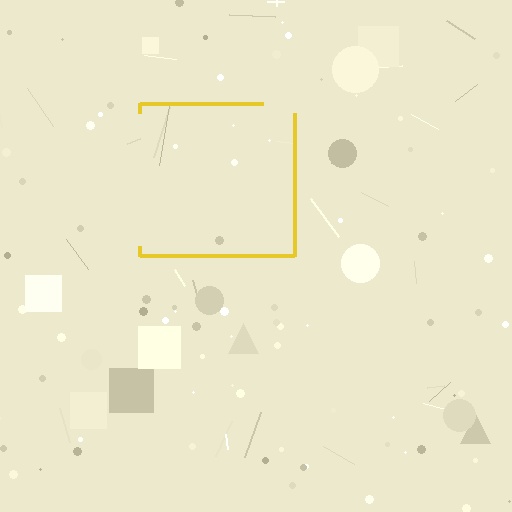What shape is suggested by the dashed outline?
The dashed outline suggests a square.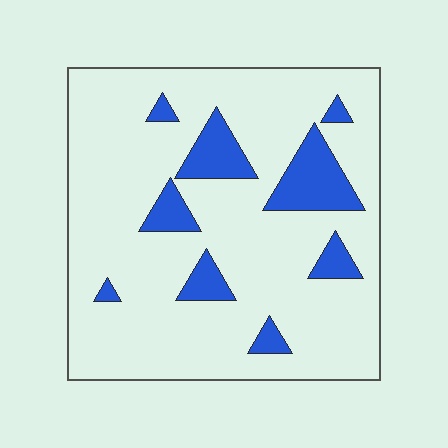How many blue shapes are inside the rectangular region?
9.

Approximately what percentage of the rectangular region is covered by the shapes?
Approximately 15%.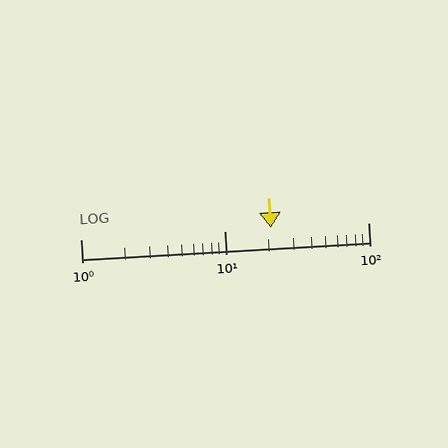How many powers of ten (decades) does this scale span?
The scale spans 2 decades, from 1 to 100.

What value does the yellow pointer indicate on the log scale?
The pointer indicates approximately 21.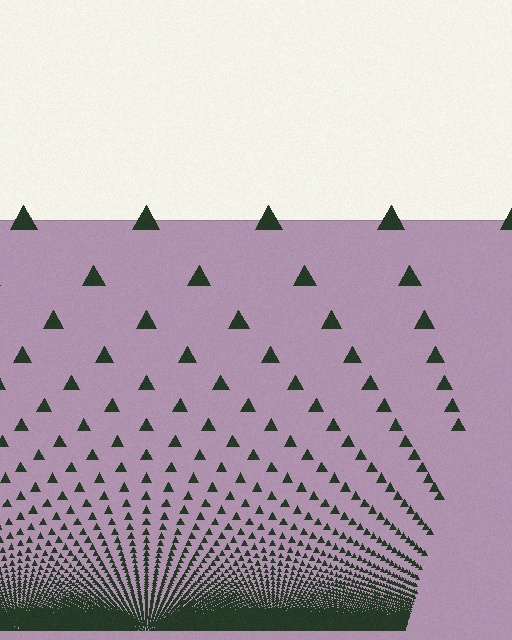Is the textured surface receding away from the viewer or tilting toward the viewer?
The surface appears to tilt toward the viewer. Texture elements get larger and sparser toward the top.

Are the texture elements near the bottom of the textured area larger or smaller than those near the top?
Smaller. The gradient is inverted — elements near the bottom are smaller and denser.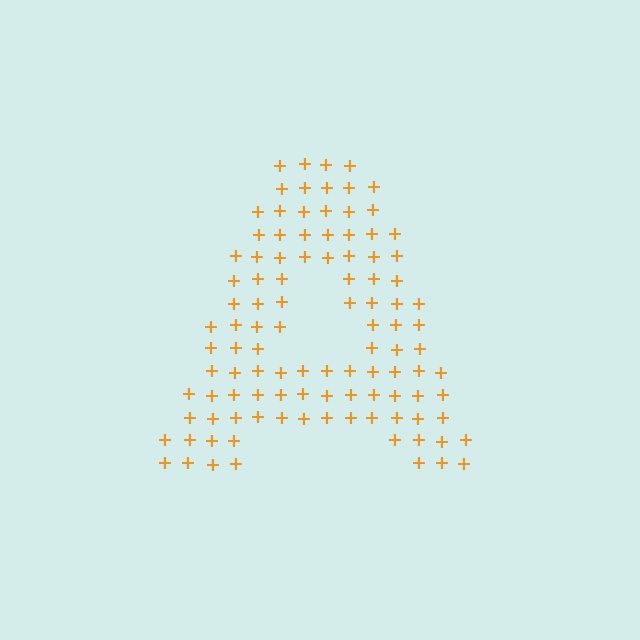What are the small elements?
The small elements are plus signs.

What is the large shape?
The large shape is the letter A.